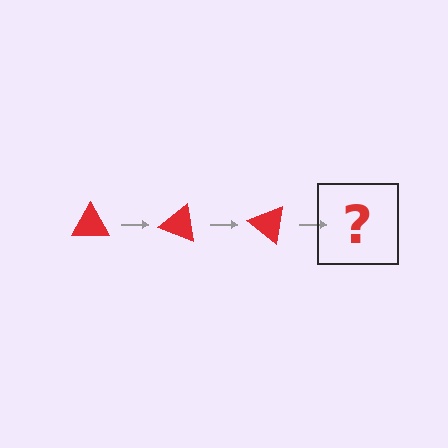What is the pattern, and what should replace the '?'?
The pattern is that the triangle rotates 20 degrees each step. The '?' should be a red triangle rotated 60 degrees.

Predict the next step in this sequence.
The next step is a red triangle rotated 60 degrees.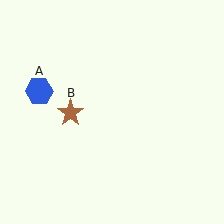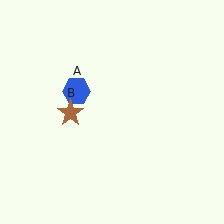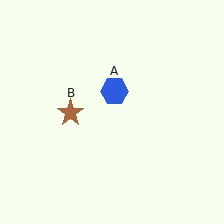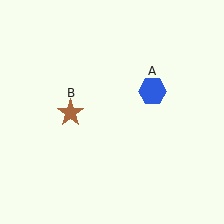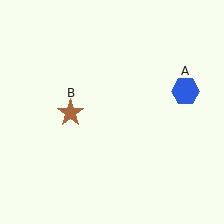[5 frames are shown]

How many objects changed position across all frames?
1 object changed position: blue hexagon (object A).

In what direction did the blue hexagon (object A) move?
The blue hexagon (object A) moved right.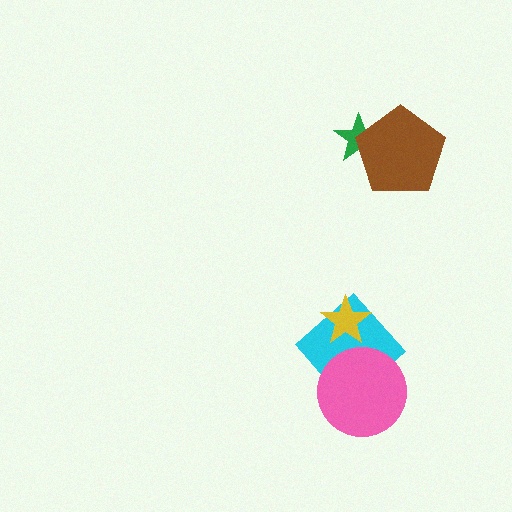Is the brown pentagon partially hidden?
No, no other shape covers it.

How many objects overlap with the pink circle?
1 object overlaps with the pink circle.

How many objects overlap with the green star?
1 object overlaps with the green star.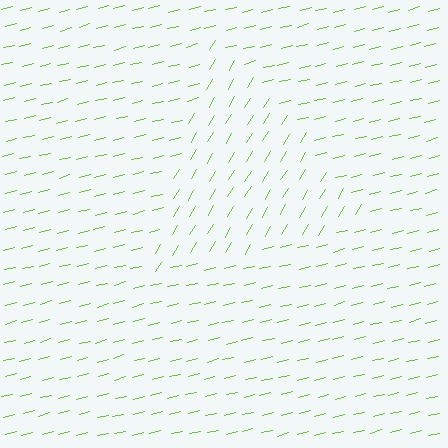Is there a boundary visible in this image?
Yes, there is a texture boundary formed by a change in line orientation.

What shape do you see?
I see a triangle.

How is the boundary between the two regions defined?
The boundary is defined purely by a change in line orientation (approximately 45 degrees difference). All lines are the same color and thickness.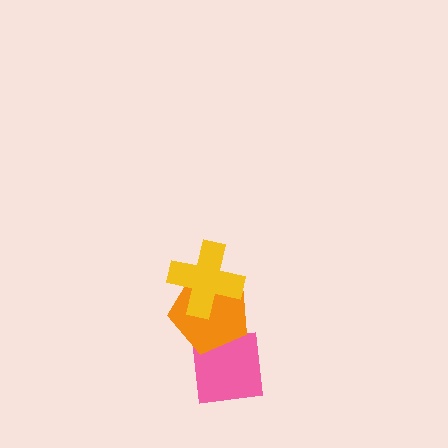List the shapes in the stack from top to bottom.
From top to bottom: the yellow cross, the orange pentagon, the pink square.